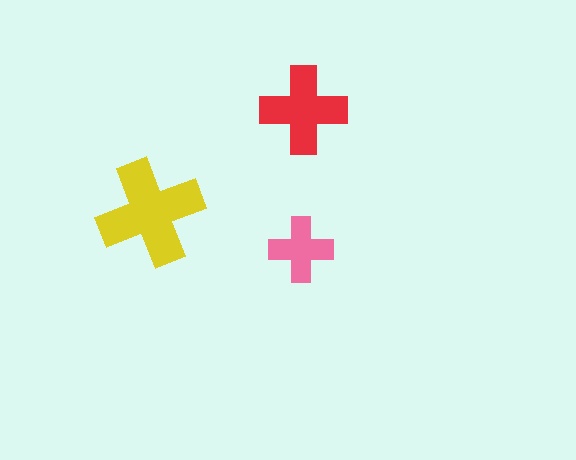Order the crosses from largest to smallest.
the yellow one, the red one, the pink one.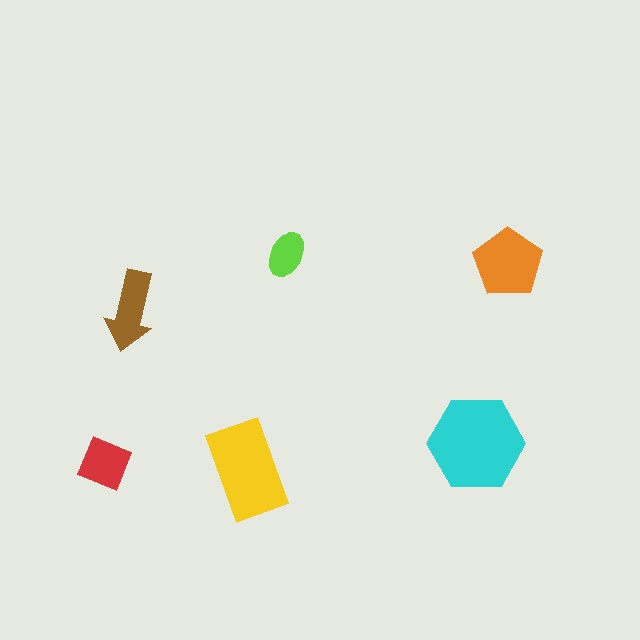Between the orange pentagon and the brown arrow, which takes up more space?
The orange pentagon.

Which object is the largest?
The cyan hexagon.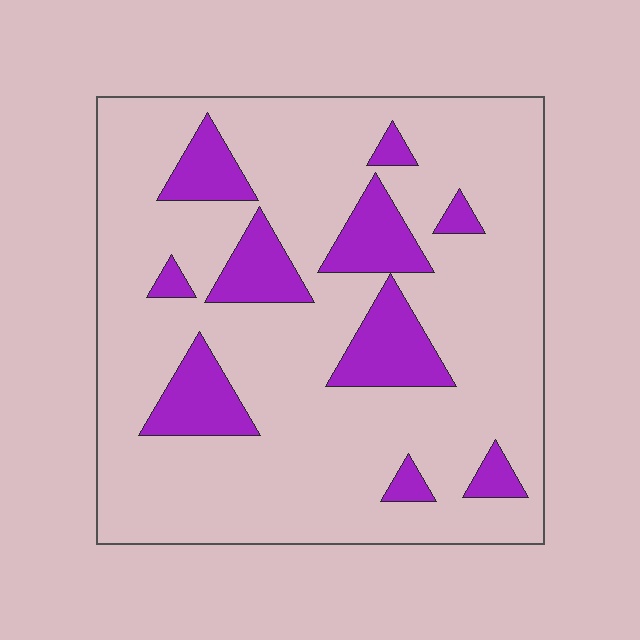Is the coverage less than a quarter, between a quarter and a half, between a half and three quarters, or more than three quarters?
Less than a quarter.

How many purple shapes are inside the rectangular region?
10.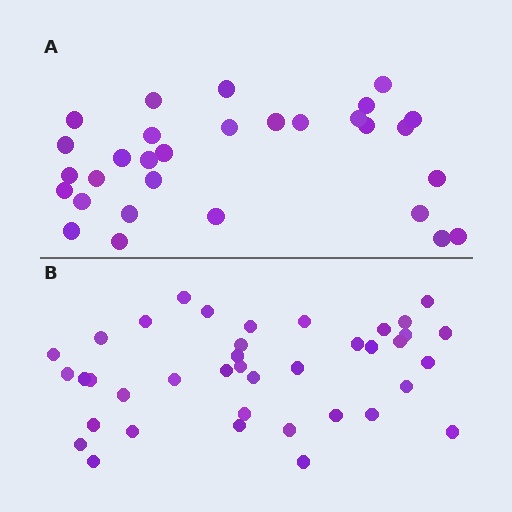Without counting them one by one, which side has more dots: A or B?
Region B (the bottom region) has more dots.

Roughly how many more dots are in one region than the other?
Region B has roughly 8 or so more dots than region A.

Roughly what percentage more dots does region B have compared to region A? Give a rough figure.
About 30% more.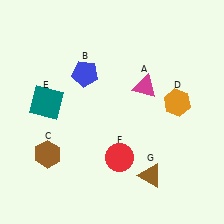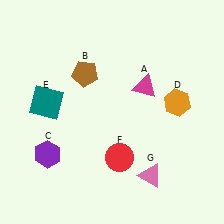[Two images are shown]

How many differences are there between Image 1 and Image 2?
There are 3 differences between the two images.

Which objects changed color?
B changed from blue to brown. C changed from brown to purple. G changed from brown to pink.